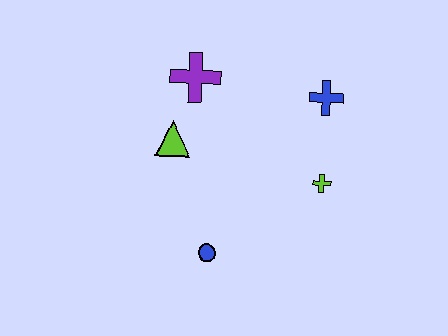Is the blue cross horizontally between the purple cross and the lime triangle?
No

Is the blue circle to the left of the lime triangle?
No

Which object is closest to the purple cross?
The lime triangle is closest to the purple cross.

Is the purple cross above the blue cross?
Yes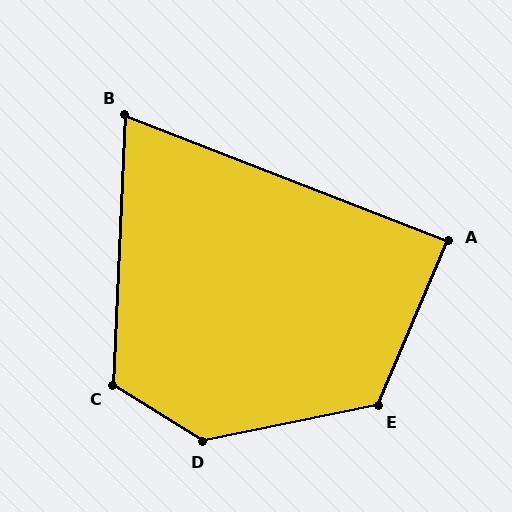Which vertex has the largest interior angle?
D, at approximately 136 degrees.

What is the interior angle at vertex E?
Approximately 125 degrees (obtuse).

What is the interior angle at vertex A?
Approximately 88 degrees (approximately right).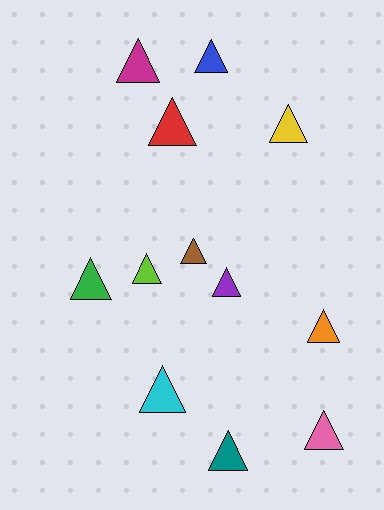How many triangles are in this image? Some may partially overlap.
There are 12 triangles.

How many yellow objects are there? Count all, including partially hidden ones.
There is 1 yellow object.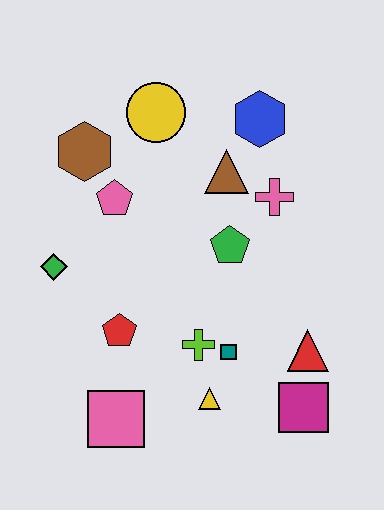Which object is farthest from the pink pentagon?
The magenta square is farthest from the pink pentagon.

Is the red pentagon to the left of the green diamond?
No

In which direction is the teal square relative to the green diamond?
The teal square is to the right of the green diamond.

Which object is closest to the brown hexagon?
The pink pentagon is closest to the brown hexagon.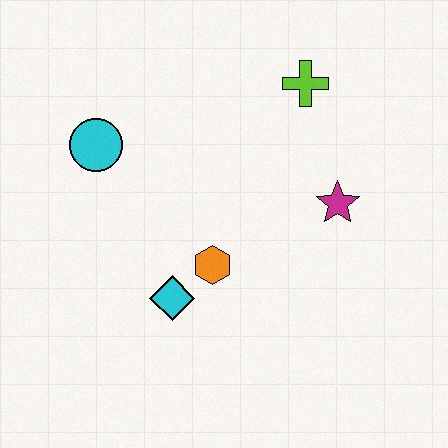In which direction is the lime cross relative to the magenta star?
The lime cross is above the magenta star.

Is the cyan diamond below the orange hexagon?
Yes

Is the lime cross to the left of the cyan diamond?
No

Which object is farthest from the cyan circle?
The magenta star is farthest from the cyan circle.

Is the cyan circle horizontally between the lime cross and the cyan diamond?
No